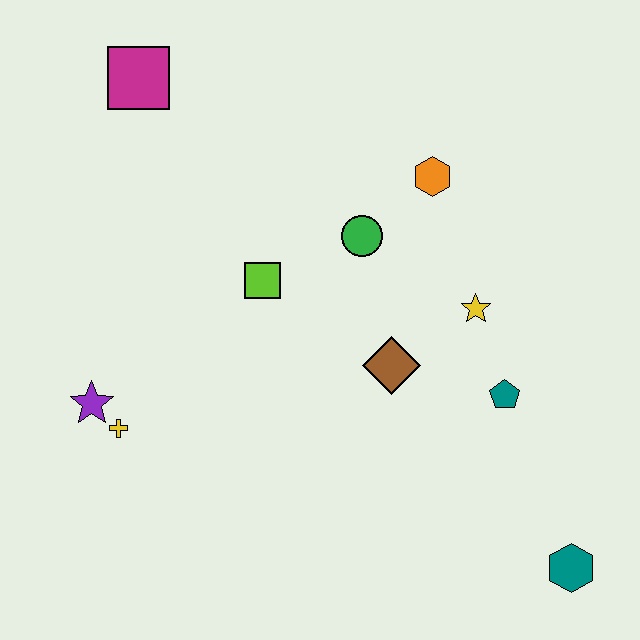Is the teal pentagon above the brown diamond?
No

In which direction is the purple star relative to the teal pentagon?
The purple star is to the left of the teal pentagon.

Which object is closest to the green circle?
The orange hexagon is closest to the green circle.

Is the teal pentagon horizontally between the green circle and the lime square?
No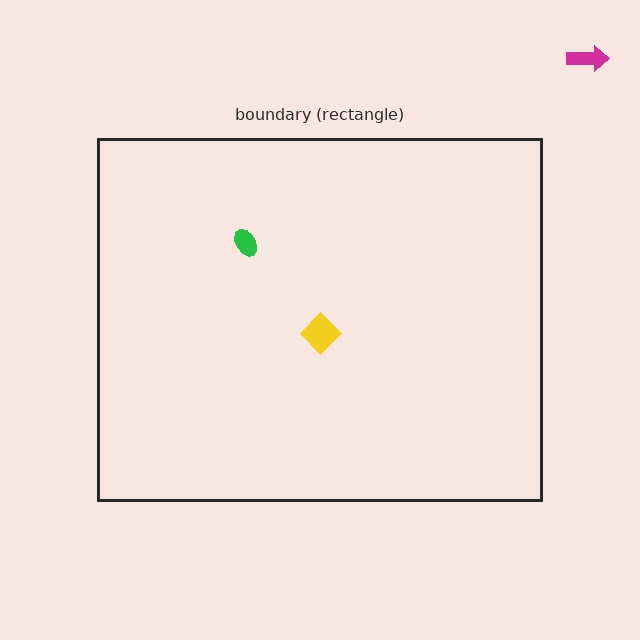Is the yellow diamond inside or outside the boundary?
Inside.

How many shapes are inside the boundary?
2 inside, 1 outside.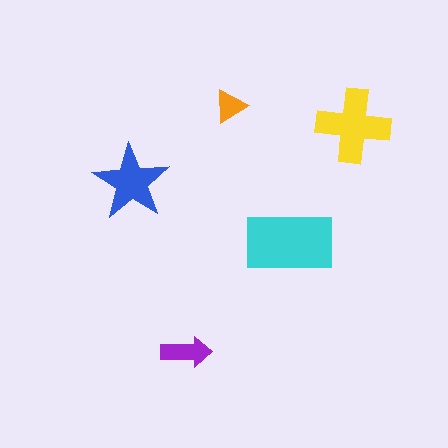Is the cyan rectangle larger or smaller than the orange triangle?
Larger.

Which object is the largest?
The cyan rectangle.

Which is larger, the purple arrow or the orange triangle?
The purple arrow.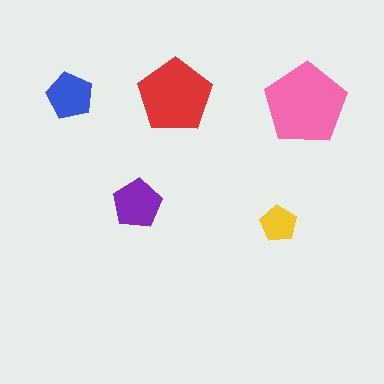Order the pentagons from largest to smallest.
the pink one, the red one, the purple one, the blue one, the yellow one.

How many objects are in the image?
There are 5 objects in the image.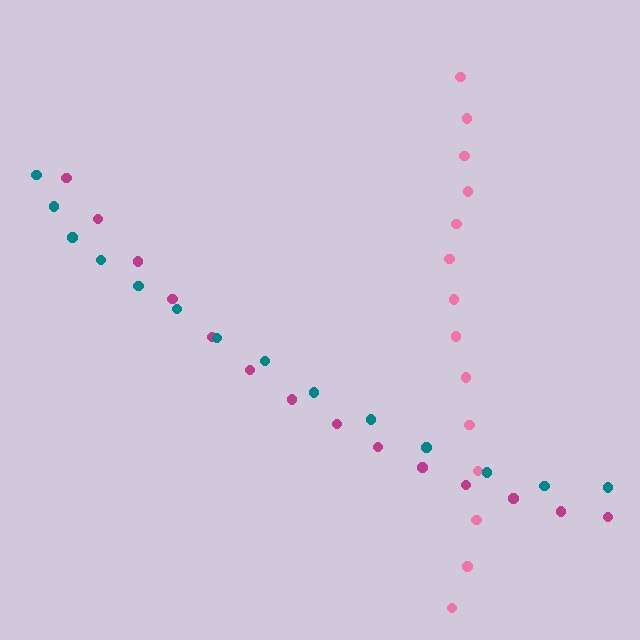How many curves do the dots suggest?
There are 3 distinct paths.